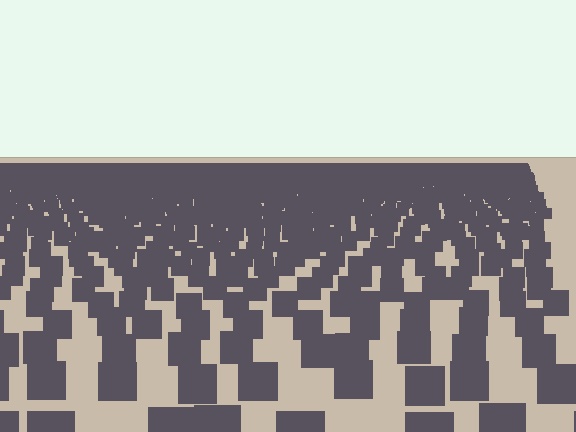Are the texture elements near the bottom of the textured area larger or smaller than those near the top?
Larger. Near the bottom, elements are closer to the viewer and appear at a bigger on-screen size.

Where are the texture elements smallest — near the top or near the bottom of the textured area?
Near the top.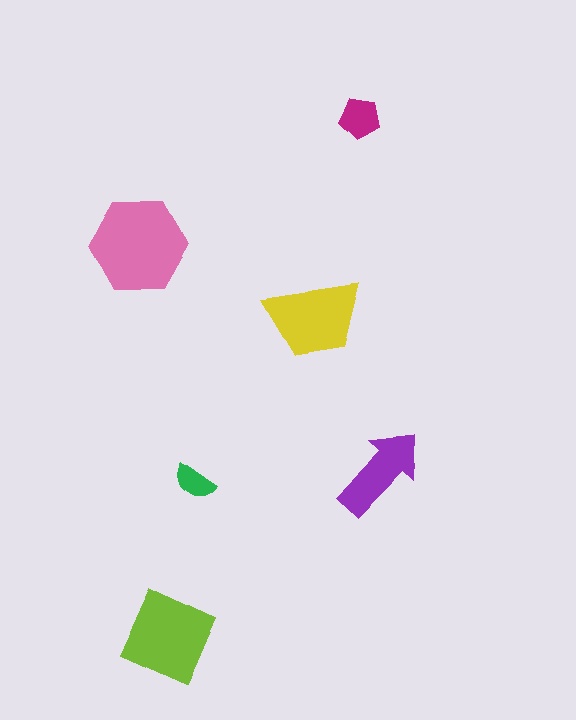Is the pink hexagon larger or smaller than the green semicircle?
Larger.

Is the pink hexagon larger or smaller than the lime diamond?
Larger.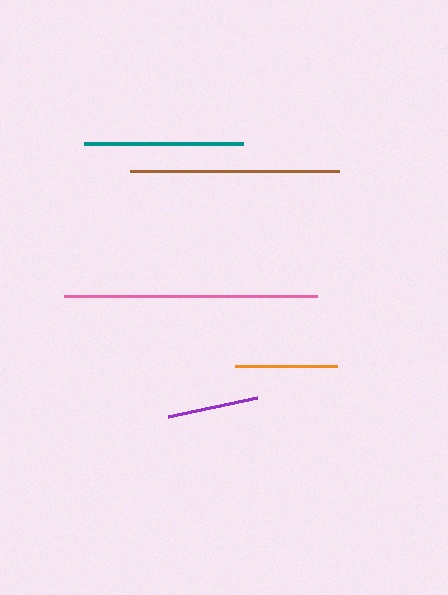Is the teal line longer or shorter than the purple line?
The teal line is longer than the purple line.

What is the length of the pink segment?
The pink segment is approximately 253 pixels long.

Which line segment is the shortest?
The purple line is the shortest at approximately 91 pixels.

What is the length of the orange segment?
The orange segment is approximately 102 pixels long.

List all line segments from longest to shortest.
From longest to shortest: pink, brown, teal, orange, purple.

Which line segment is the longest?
The pink line is the longest at approximately 253 pixels.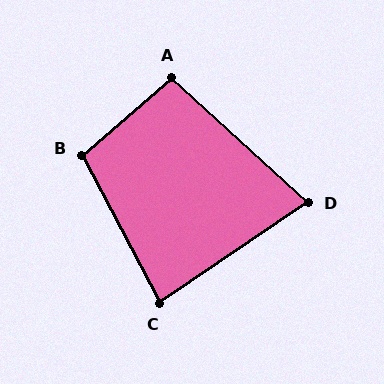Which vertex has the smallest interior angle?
D, at approximately 77 degrees.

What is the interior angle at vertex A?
Approximately 97 degrees (obtuse).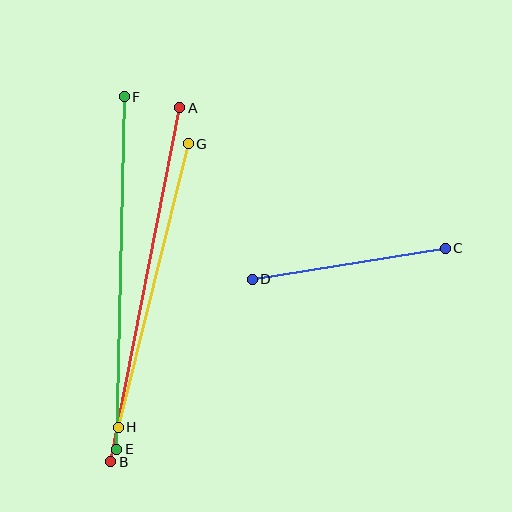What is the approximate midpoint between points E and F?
The midpoint is at approximately (121, 273) pixels.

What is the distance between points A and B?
The distance is approximately 361 pixels.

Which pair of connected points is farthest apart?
Points A and B are farthest apart.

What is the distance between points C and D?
The distance is approximately 195 pixels.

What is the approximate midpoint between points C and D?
The midpoint is at approximately (349, 264) pixels.